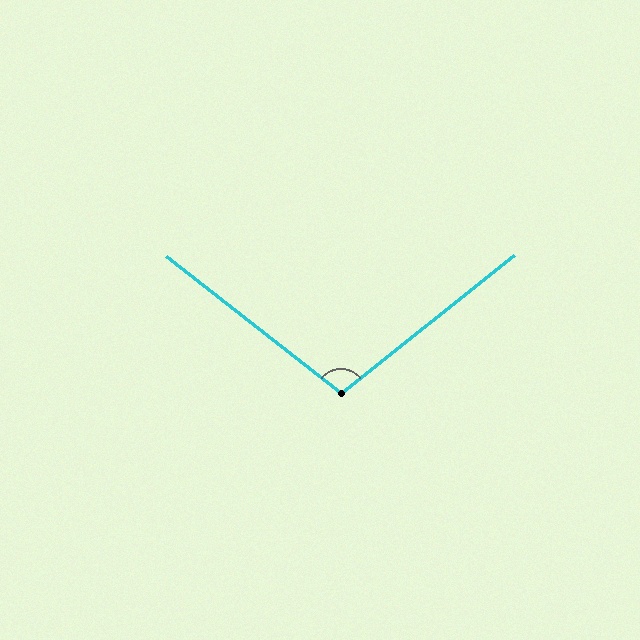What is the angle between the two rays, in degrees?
Approximately 103 degrees.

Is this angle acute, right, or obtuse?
It is obtuse.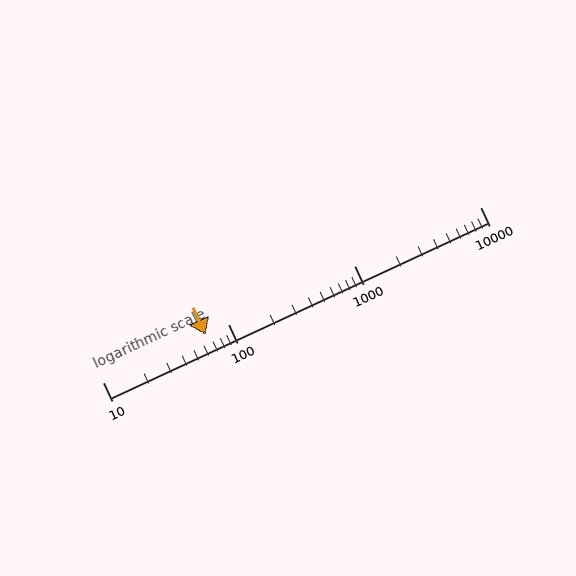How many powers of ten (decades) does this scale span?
The scale spans 3 decades, from 10 to 10000.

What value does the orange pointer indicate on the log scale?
The pointer indicates approximately 66.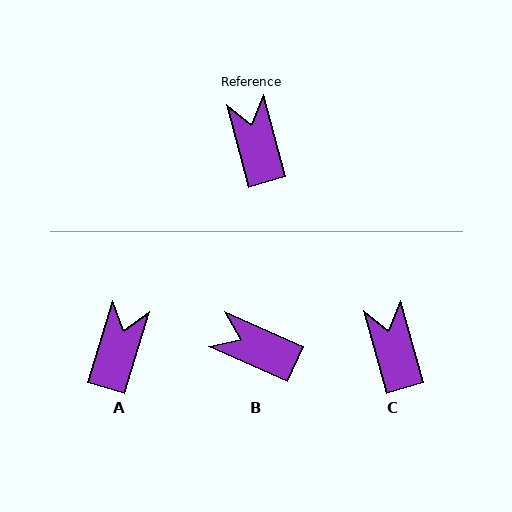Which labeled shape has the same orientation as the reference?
C.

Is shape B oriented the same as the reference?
No, it is off by about 50 degrees.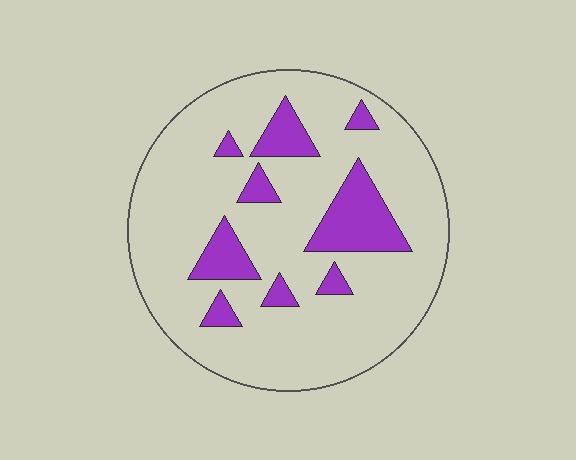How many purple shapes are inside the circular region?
9.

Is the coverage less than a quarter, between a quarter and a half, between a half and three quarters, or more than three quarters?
Less than a quarter.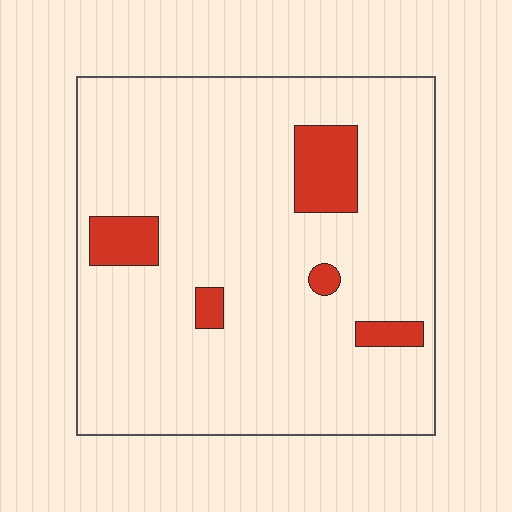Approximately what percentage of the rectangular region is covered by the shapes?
Approximately 10%.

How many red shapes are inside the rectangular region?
5.